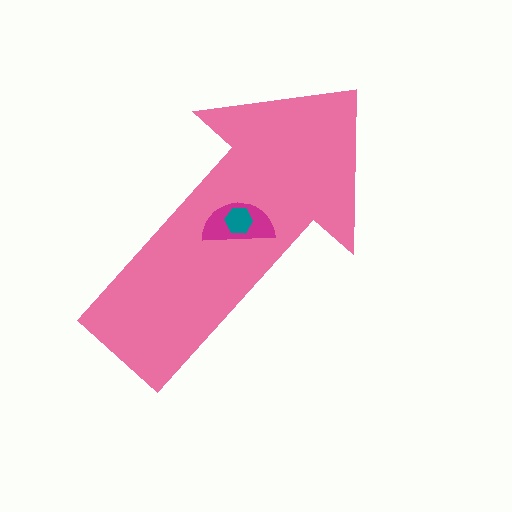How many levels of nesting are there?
3.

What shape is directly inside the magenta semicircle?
The teal hexagon.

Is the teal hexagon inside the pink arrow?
Yes.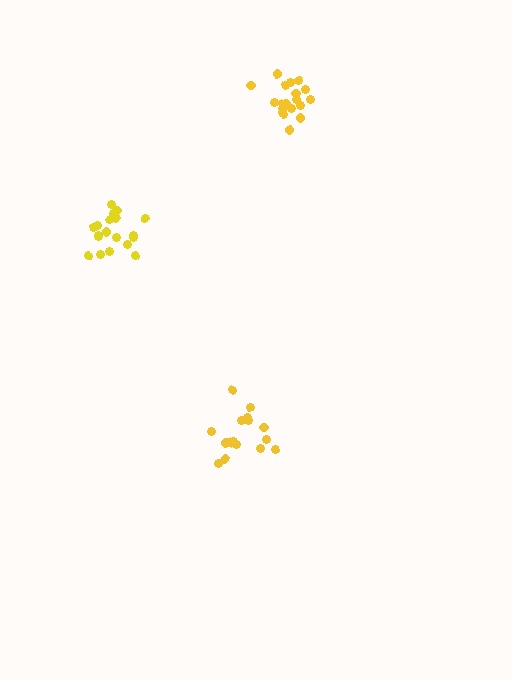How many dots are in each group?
Group 1: 19 dots, Group 2: 21 dots, Group 3: 17 dots (57 total).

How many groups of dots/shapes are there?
There are 3 groups.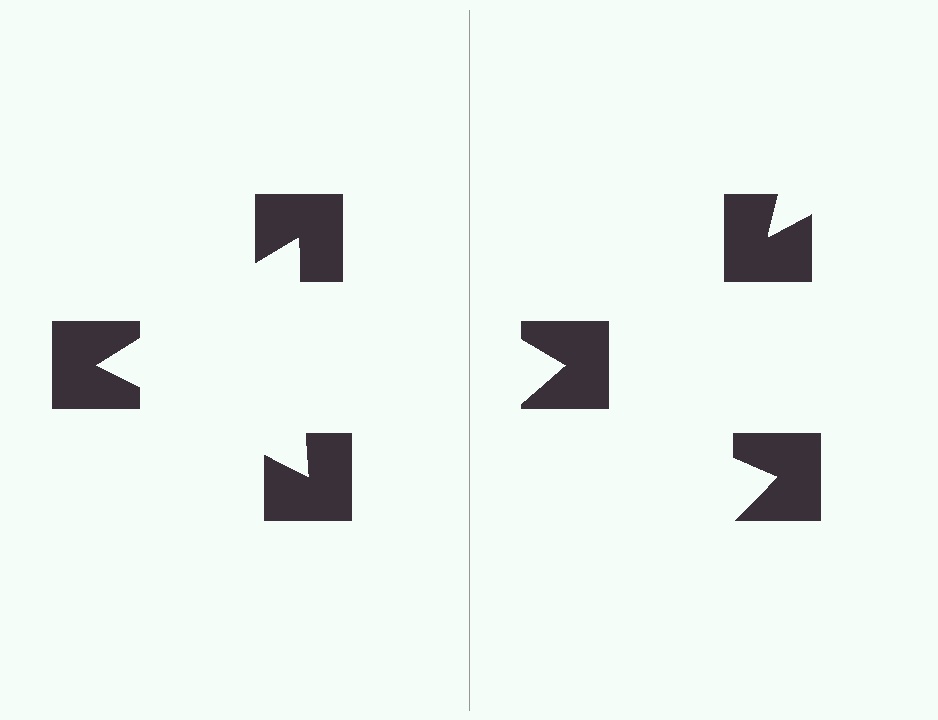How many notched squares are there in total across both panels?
6 — 3 on each side.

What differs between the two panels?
The notched squares are positioned identically on both sides; only the wedge orientations differ. On the left they align to a triangle; on the right they are misaligned.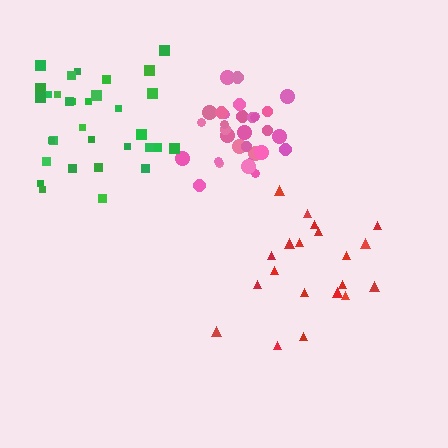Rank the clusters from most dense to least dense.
pink, green, red.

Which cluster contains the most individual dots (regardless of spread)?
Green (33).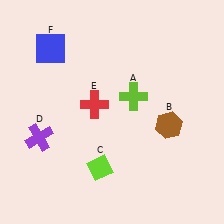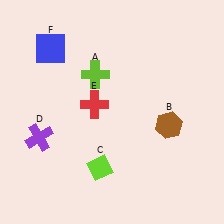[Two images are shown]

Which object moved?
The lime cross (A) moved left.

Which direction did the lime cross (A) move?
The lime cross (A) moved left.